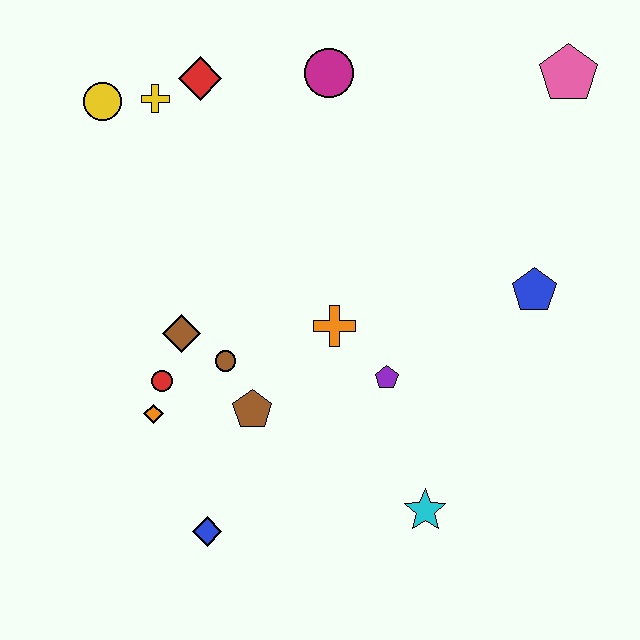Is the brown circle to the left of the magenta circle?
Yes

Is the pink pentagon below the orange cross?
No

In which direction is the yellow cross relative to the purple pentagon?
The yellow cross is above the purple pentagon.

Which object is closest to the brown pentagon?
The brown circle is closest to the brown pentagon.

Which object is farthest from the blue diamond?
The pink pentagon is farthest from the blue diamond.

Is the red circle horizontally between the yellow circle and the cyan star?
Yes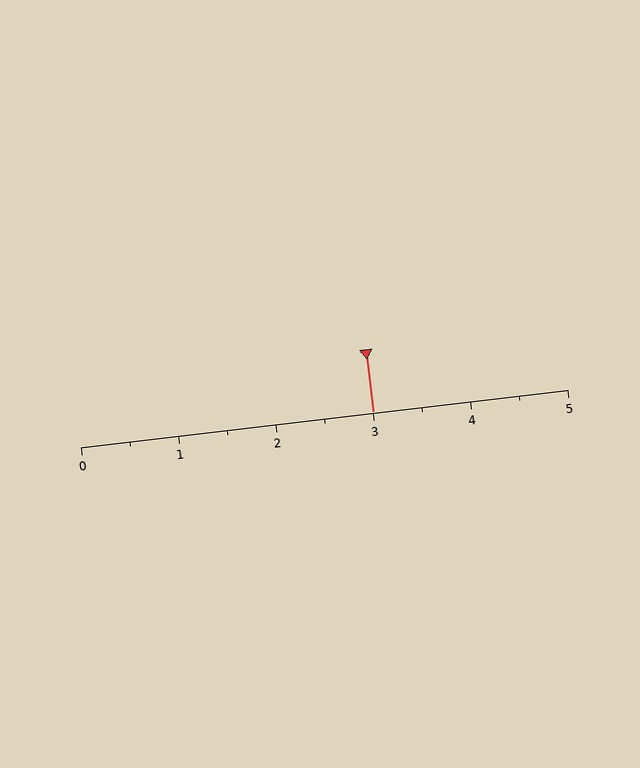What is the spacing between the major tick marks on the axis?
The major ticks are spaced 1 apart.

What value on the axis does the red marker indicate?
The marker indicates approximately 3.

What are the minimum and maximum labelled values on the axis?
The axis runs from 0 to 5.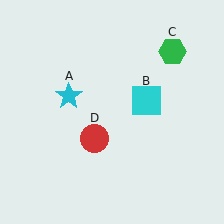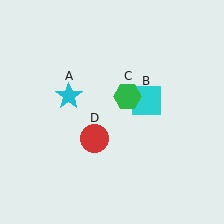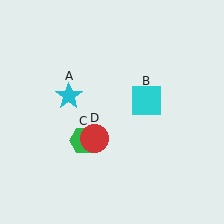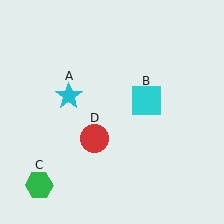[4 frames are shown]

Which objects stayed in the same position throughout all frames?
Cyan star (object A) and cyan square (object B) and red circle (object D) remained stationary.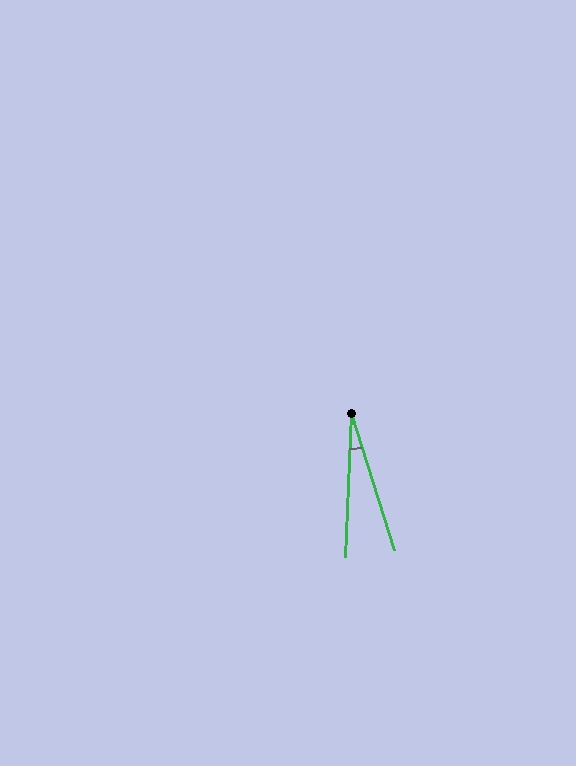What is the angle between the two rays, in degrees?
Approximately 20 degrees.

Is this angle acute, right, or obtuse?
It is acute.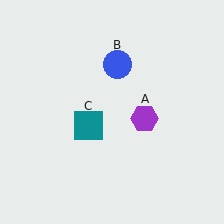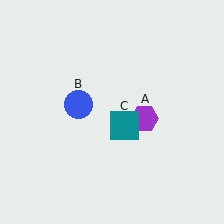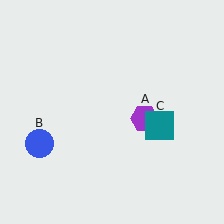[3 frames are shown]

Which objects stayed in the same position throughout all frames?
Purple hexagon (object A) remained stationary.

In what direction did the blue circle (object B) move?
The blue circle (object B) moved down and to the left.